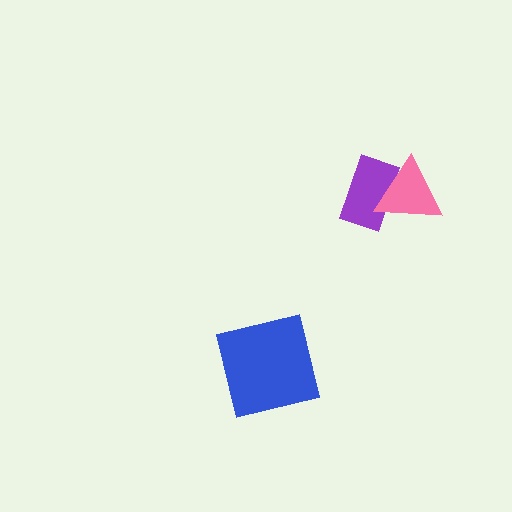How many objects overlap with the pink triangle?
1 object overlaps with the pink triangle.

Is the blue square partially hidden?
No, no other shape covers it.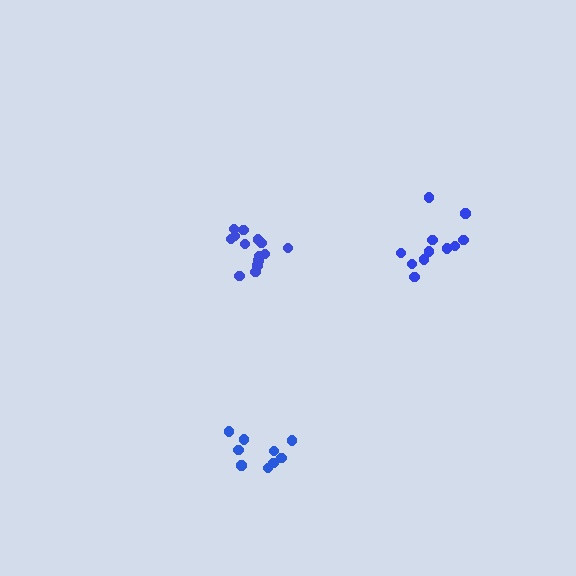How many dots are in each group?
Group 1: 9 dots, Group 2: 11 dots, Group 3: 15 dots (35 total).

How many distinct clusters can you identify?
There are 3 distinct clusters.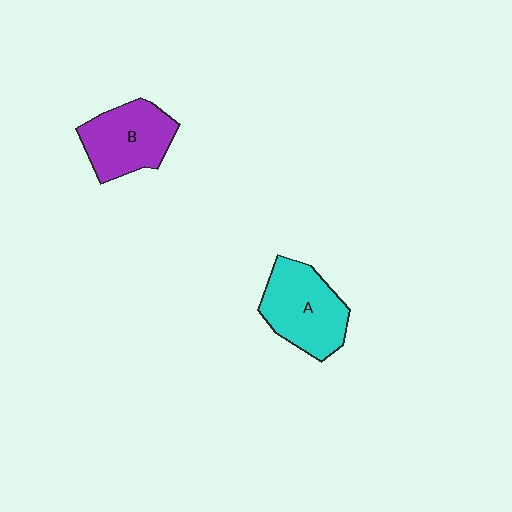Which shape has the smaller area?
Shape B (purple).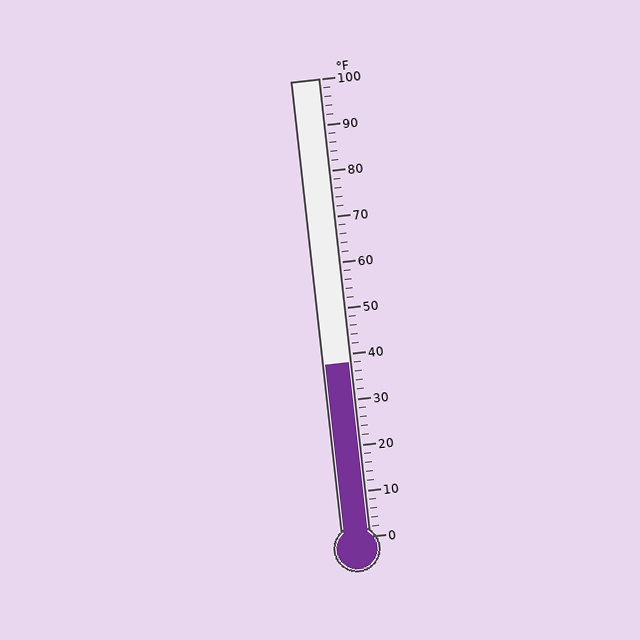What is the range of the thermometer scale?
The thermometer scale ranges from 0°F to 100°F.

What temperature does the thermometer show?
The thermometer shows approximately 38°F.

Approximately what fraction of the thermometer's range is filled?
The thermometer is filled to approximately 40% of its range.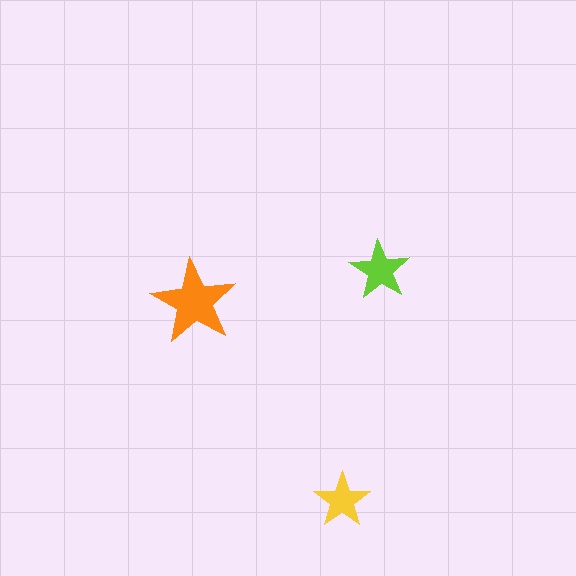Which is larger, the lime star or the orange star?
The orange one.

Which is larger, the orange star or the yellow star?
The orange one.